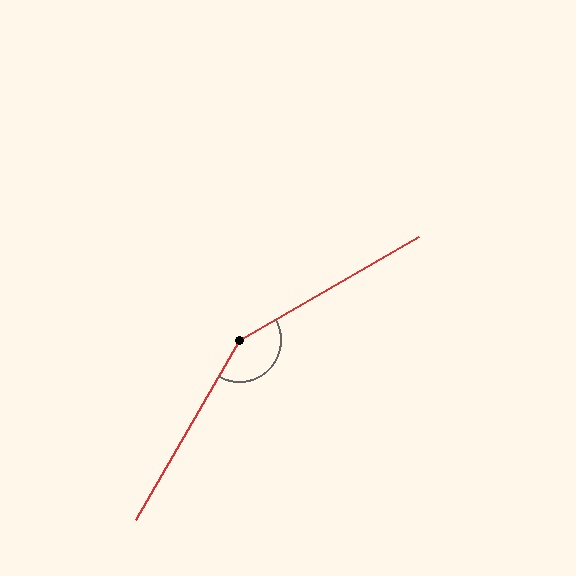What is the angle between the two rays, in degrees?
Approximately 150 degrees.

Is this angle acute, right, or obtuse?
It is obtuse.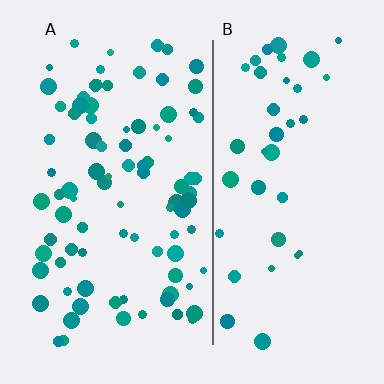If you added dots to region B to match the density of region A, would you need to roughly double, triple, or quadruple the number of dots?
Approximately double.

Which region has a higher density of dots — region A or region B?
A (the left).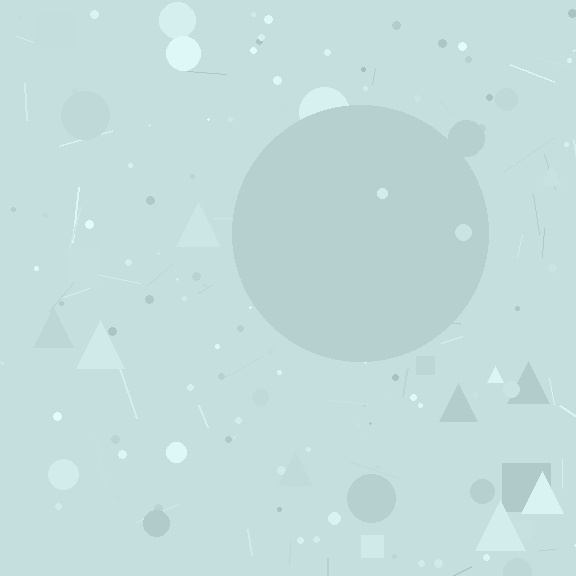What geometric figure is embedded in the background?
A circle is embedded in the background.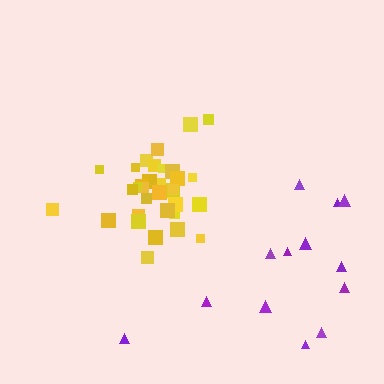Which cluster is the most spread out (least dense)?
Purple.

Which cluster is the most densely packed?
Yellow.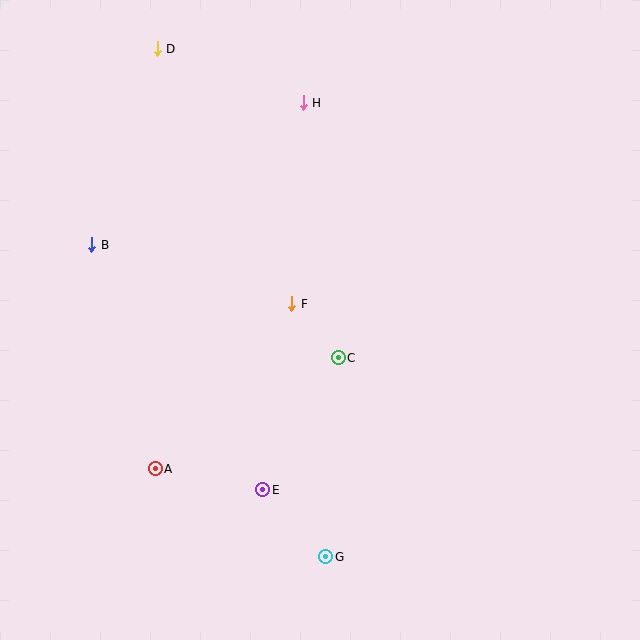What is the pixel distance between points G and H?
The distance between G and H is 455 pixels.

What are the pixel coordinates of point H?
Point H is at (303, 103).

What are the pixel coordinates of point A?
Point A is at (155, 469).